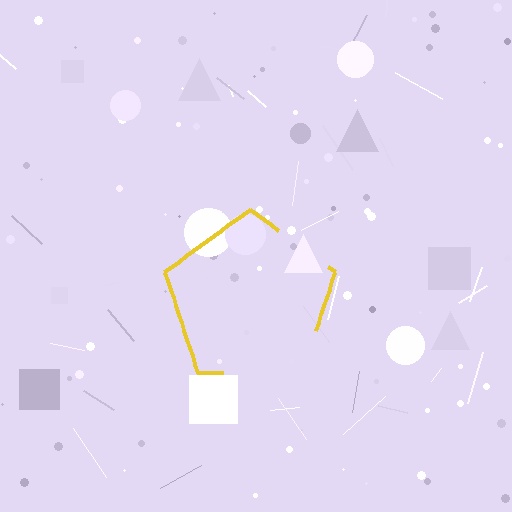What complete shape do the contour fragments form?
The contour fragments form a pentagon.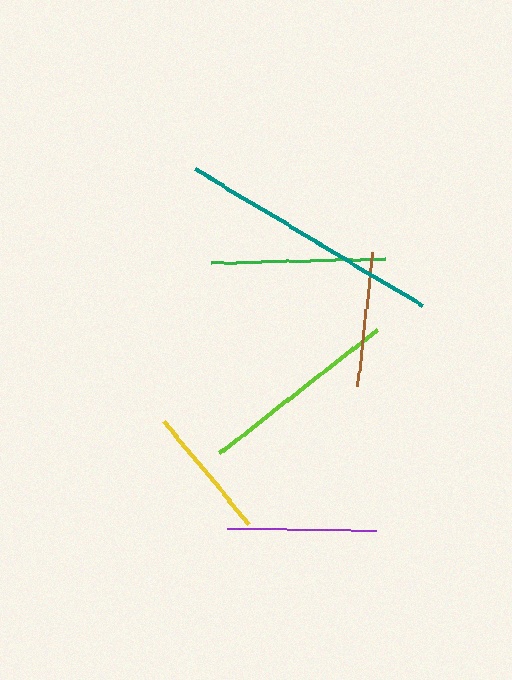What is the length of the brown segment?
The brown segment is approximately 135 pixels long.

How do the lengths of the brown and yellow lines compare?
The brown and yellow lines are approximately the same length.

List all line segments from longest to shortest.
From longest to shortest: teal, lime, green, purple, brown, yellow.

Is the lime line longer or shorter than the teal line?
The teal line is longer than the lime line.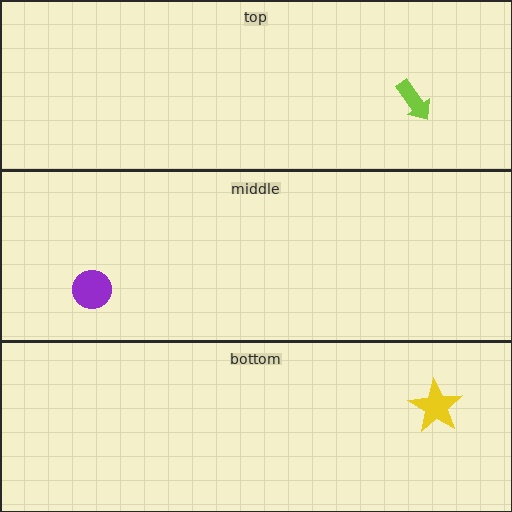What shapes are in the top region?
The lime arrow.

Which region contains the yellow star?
The bottom region.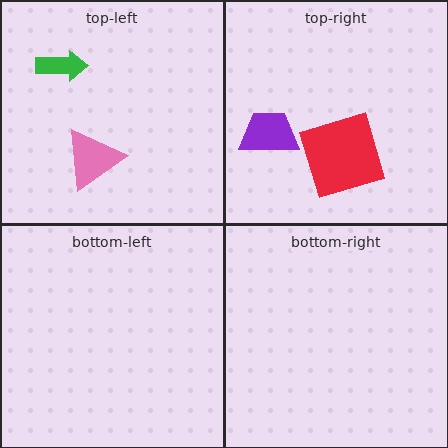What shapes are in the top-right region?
The red square, the purple trapezoid.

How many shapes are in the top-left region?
2.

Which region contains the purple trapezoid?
The top-right region.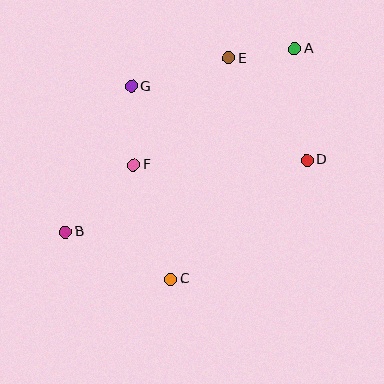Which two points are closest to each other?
Points A and E are closest to each other.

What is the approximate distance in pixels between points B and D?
The distance between B and D is approximately 252 pixels.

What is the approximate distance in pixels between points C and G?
The distance between C and G is approximately 197 pixels.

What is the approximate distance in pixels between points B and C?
The distance between B and C is approximately 116 pixels.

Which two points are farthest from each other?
Points A and B are farthest from each other.